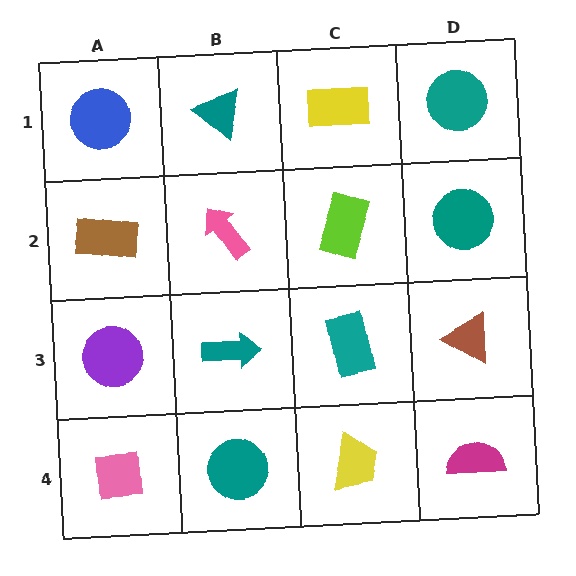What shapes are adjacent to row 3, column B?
A pink arrow (row 2, column B), a teal circle (row 4, column B), a purple circle (row 3, column A), a teal rectangle (row 3, column C).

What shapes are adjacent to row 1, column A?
A brown rectangle (row 2, column A), a teal triangle (row 1, column B).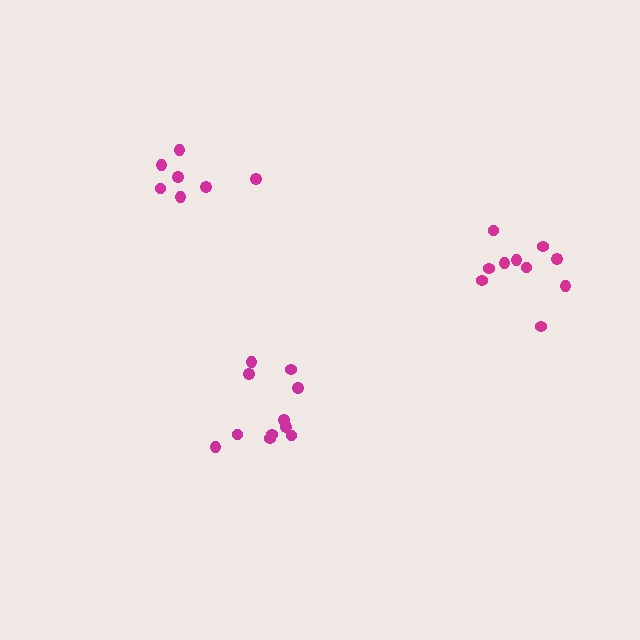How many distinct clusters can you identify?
There are 3 distinct clusters.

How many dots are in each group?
Group 1: 10 dots, Group 2: 7 dots, Group 3: 11 dots (28 total).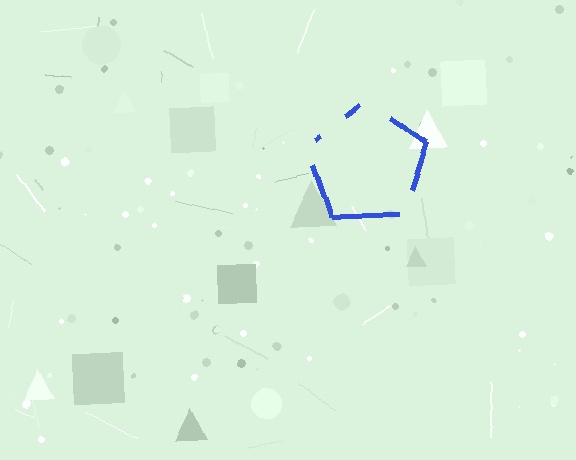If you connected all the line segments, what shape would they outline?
They would outline a pentagon.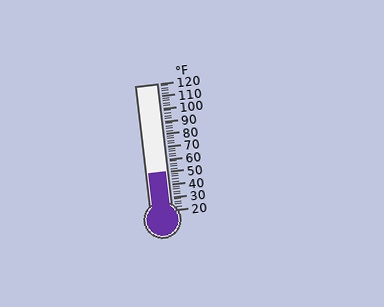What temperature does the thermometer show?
The thermometer shows approximately 50°F.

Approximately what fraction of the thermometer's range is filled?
The thermometer is filled to approximately 30% of its range.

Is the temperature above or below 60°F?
The temperature is below 60°F.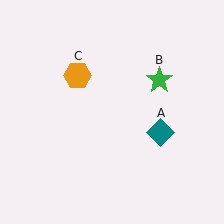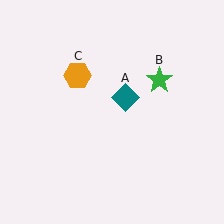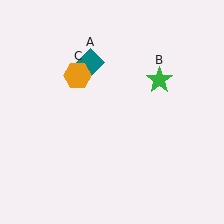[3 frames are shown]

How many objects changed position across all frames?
1 object changed position: teal diamond (object A).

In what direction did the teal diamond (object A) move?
The teal diamond (object A) moved up and to the left.